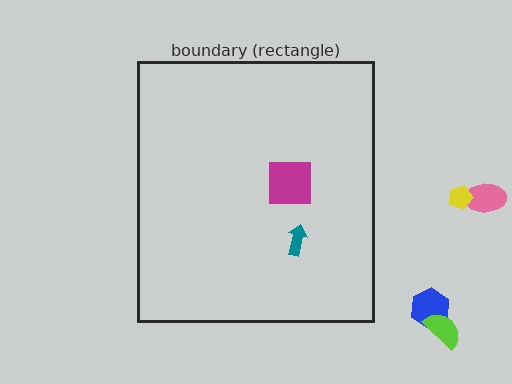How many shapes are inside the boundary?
2 inside, 4 outside.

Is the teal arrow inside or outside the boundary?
Inside.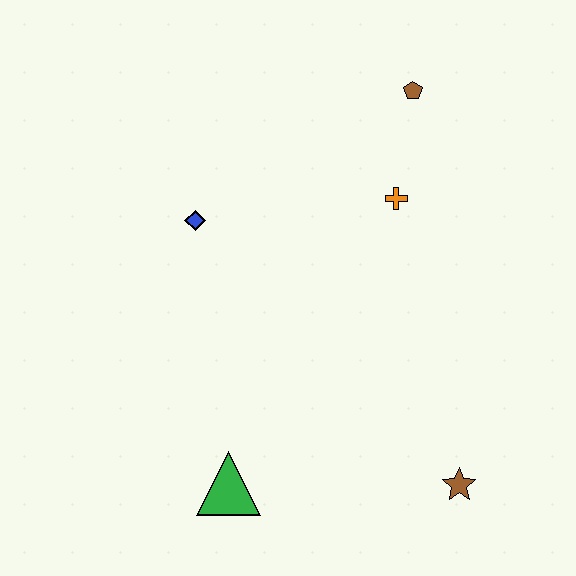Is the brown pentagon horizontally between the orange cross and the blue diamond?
No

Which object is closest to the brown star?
The green triangle is closest to the brown star.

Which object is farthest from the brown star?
The brown pentagon is farthest from the brown star.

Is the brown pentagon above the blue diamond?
Yes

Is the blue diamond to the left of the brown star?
Yes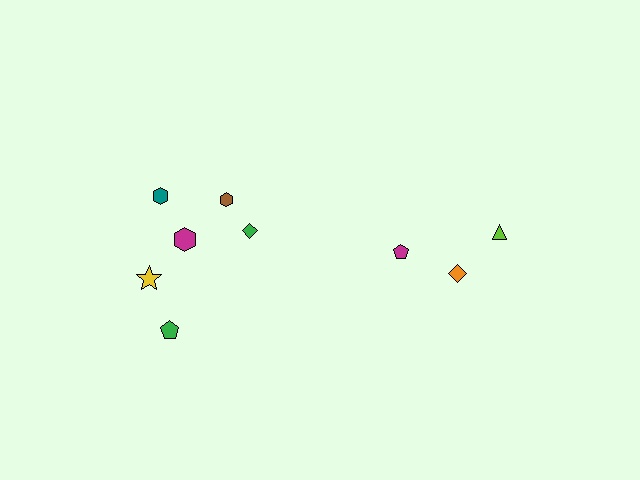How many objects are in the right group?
There are 3 objects.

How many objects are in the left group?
There are 6 objects.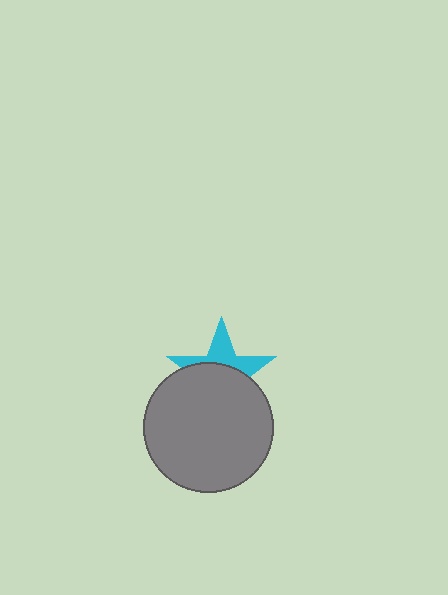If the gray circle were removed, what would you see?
You would see the complete cyan star.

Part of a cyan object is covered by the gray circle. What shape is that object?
It is a star.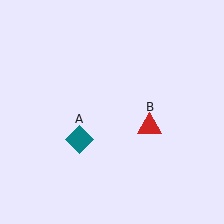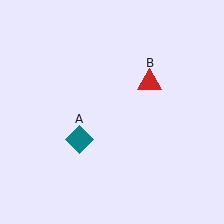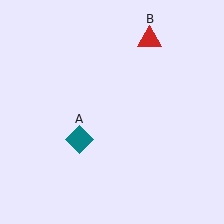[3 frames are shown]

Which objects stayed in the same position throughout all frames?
Teal diamond (object A) remained stationary.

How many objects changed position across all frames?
1 object changed position: red triangle (object B).